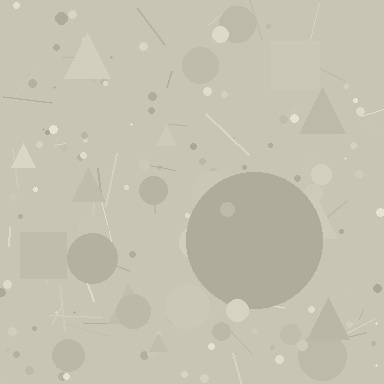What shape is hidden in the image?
A circle is hidden in the image.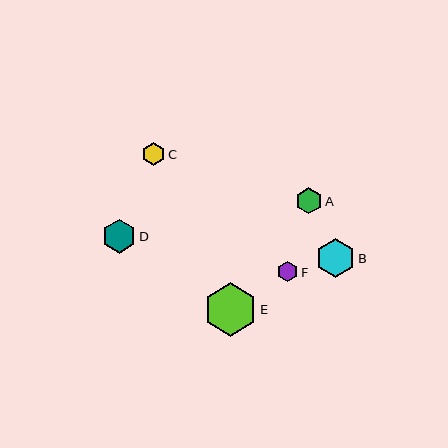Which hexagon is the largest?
Hexagon E is the largest with a size of approximately 53 pixels.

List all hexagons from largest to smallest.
From largest to smallest: E, B, D, A, C, F.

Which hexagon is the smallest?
Hexagon F is the smallest with a size of approximately 21 pixels.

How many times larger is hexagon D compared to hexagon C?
Hexagon D is approximately 1.4 times the size of hexagon C.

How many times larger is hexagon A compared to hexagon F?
Hexagon A is approximately 1.2 times the size of hexagon F.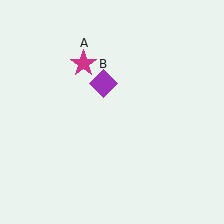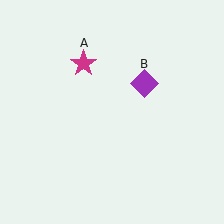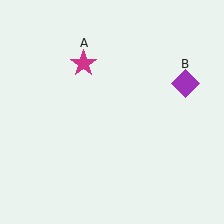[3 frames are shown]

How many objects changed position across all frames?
1 object changed position: purple diamond (object B).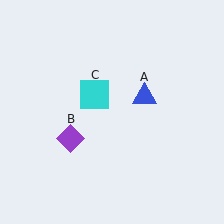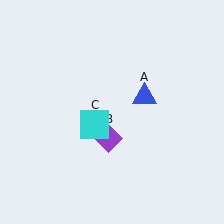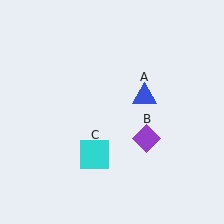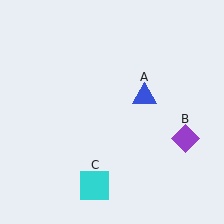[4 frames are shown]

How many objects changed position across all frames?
2 objects changed position: purple diamond (object B), cyan square (object C).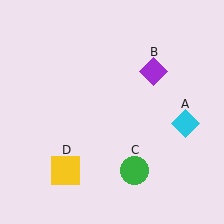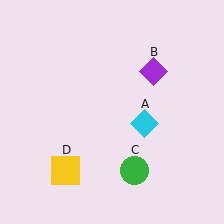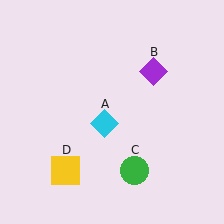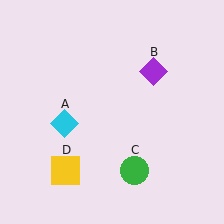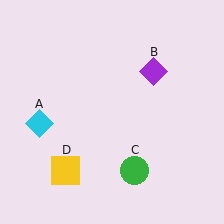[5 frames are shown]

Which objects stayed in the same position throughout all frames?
Purple diamond (object B) and green circle (object C) and yellow square (object D) remained stationary.